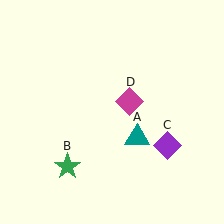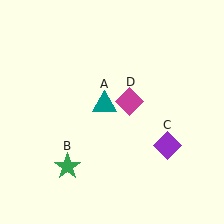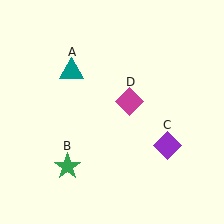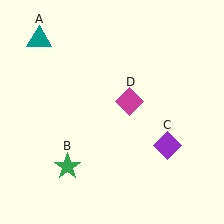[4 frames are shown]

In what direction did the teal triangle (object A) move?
The teal triangle (object A) moved up and to the left.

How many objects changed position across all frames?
1 object changed position: teal triangle (object A).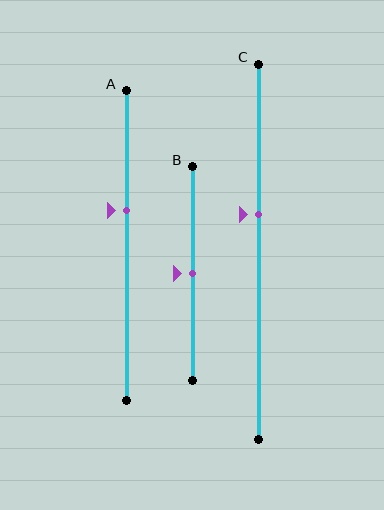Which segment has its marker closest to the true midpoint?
Segment B has its marker closest to the true midpoint.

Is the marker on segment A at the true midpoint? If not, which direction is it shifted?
No, the marker on segment A is shifted upward by about 11% of the segment length.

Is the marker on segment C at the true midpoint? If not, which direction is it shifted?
No, the marker on segment C is shifted upward by about 10% of the segment length.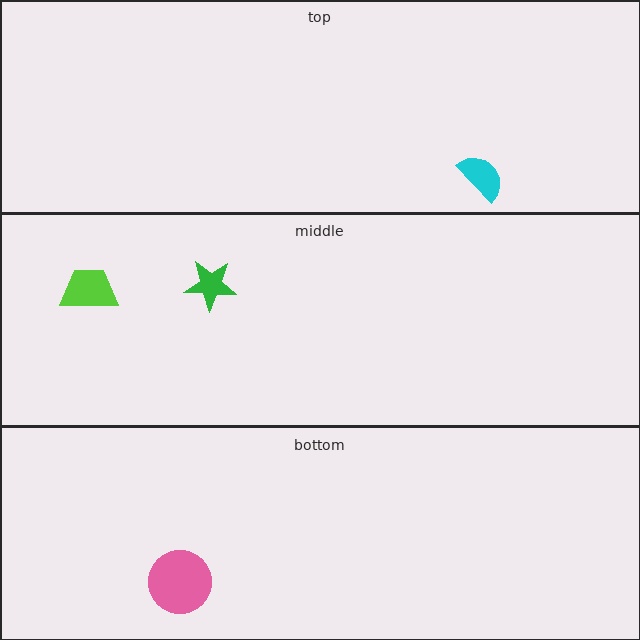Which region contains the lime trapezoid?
The middle region.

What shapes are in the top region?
The cyan semicircle.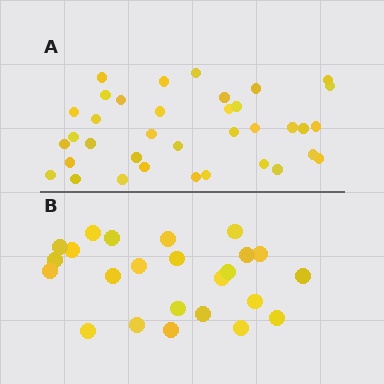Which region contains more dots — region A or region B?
Region A (the top region) has more dots.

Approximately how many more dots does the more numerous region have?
Region A has roughly 12 or so more dots than region B.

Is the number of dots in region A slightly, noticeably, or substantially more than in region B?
Region A has substantially more. The ratio is roughly 1.5 to 1.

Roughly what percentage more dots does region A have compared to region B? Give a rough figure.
About 50% more.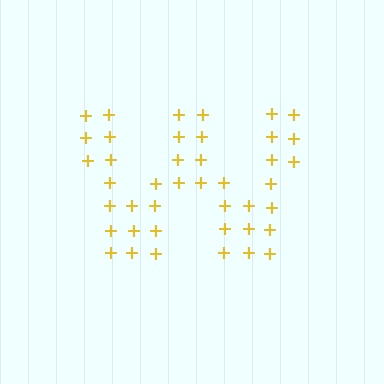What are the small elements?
The small elements are plus signs.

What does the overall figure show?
The overall figure shows the letter W.